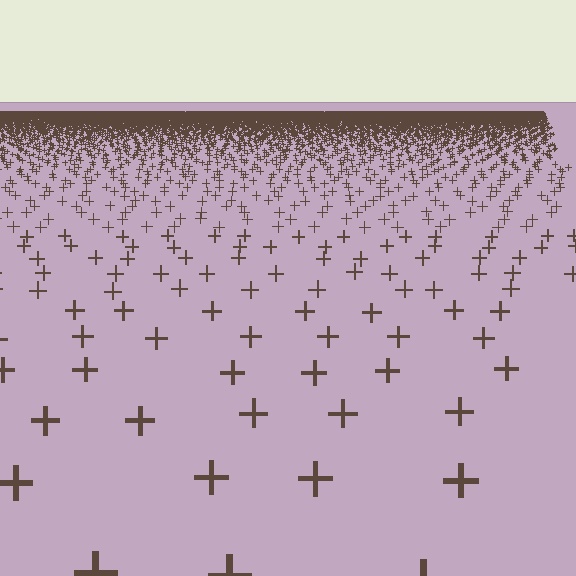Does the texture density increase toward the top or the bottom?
Density increases toward the top.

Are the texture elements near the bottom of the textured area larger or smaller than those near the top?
Larger. Near the bottom, elements are closer to the viewer and appear at a bigger on-screen size.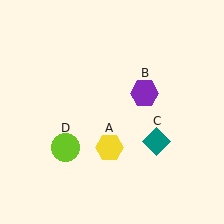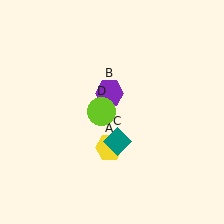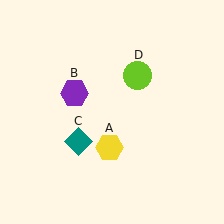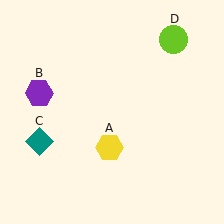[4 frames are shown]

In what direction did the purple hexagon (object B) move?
The purple hexagon (object B) moved left.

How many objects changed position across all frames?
3 objects changed position: purple hexagon (object B), teal diamond (object C), lime circle (object D).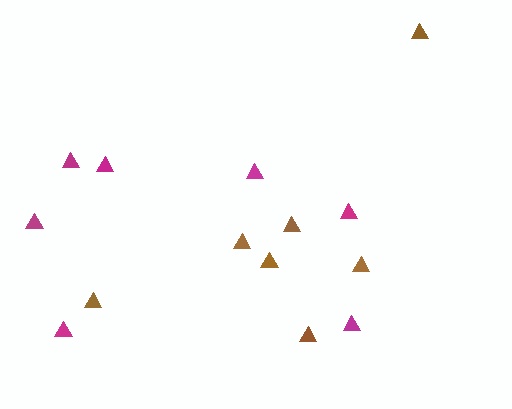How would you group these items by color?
There are 2 groups: one group of magenta triangles (7) and one group of brown triangles (7).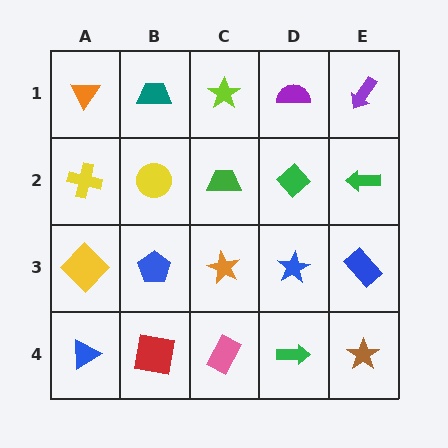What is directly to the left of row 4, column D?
A pink rectangle.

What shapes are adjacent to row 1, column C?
A green trapezoid (row 2, column C), a teal trapezoid (row 1, column B), a purple semicircle (row 1, column D).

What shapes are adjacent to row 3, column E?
A green arrow (row 2, column E), a brown star (row 4, column E), a blue star (row 3, column D).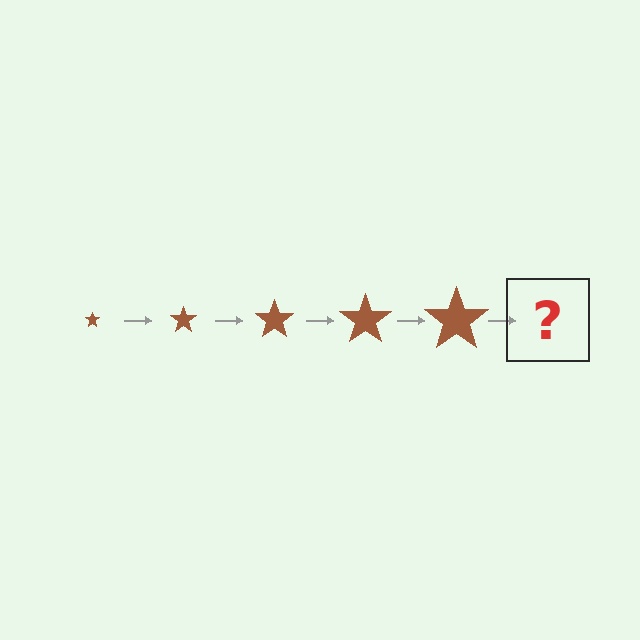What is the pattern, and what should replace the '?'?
The pattern is that the star gets progressively larger each step. The '?' should be a brown star, larger than the previous one.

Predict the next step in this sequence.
The next step is a brown star, larger than the previous one.